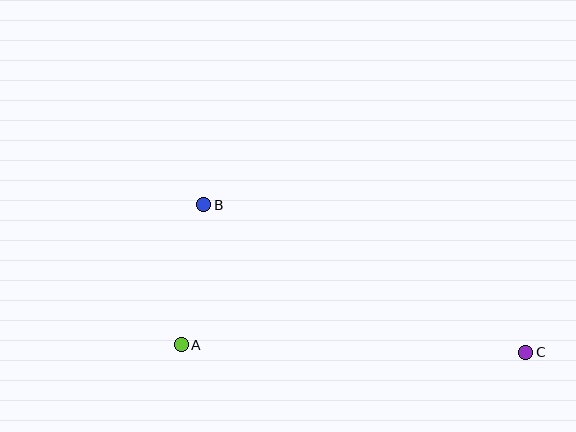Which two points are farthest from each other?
Points B and C are farthest from each other.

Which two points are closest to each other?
Points A and B are closest to each other.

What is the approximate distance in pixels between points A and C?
The distance between A and C is approximately 344 pixels.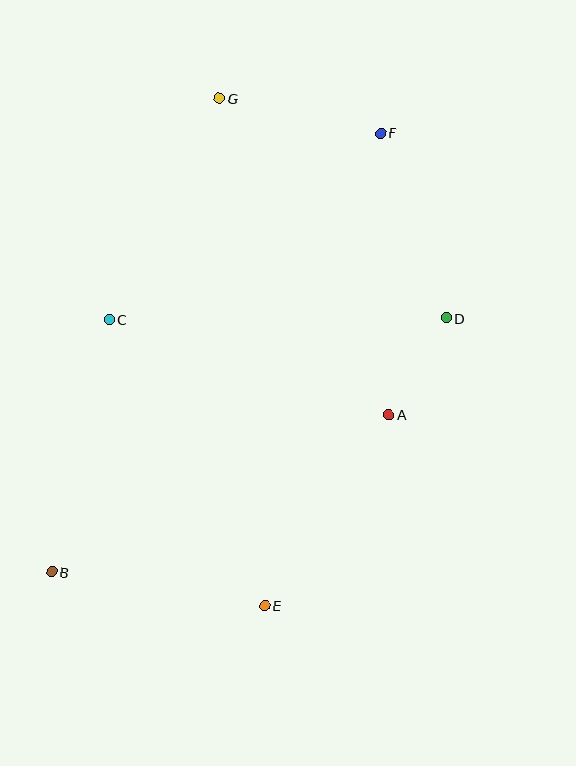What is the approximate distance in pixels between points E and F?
The distance between E and F is approximately 486 pixels.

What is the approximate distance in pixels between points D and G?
The distance between D and G is approximately 316 pixels.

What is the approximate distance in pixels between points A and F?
The distance between A and F is approximately 281 pixels.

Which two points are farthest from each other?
Points B and F are farthest from each other.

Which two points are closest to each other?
Points A and D are closest to each other.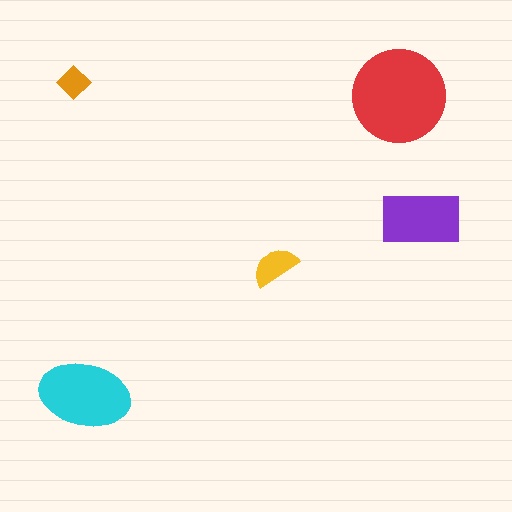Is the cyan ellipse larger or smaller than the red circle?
Smaller.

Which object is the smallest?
The orange diamond.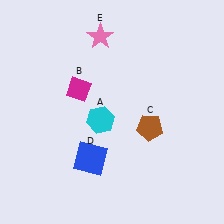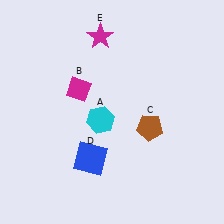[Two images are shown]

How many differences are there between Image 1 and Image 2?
There is 1 difference between the two images.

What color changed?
The star (E) changed from pink in Image 1 to magenta in Image 2.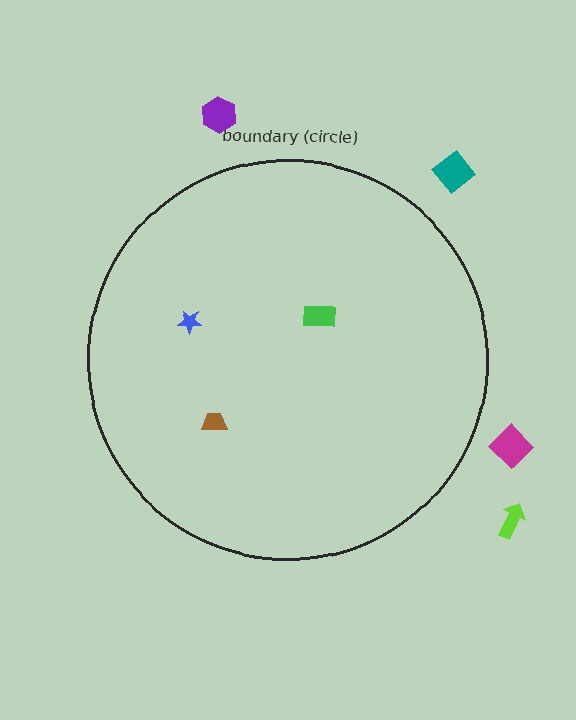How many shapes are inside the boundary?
3 inside, 4 outside.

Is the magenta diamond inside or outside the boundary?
Outside.